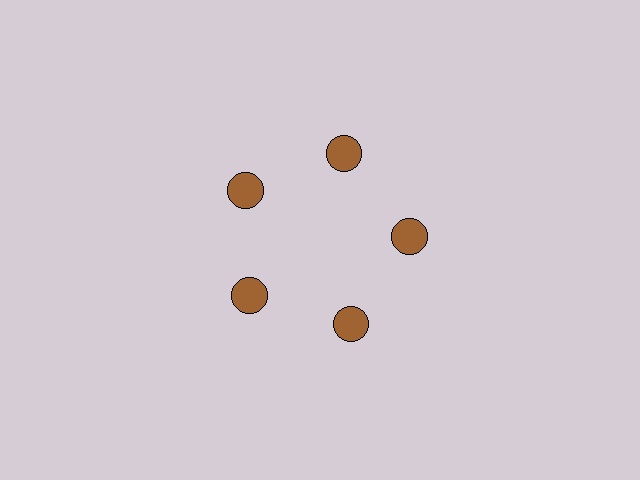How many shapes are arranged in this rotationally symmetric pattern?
There are 5 shapes, arranged in 5 groups of 1.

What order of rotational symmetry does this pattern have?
This pattern has 5-fold rotational symmetry.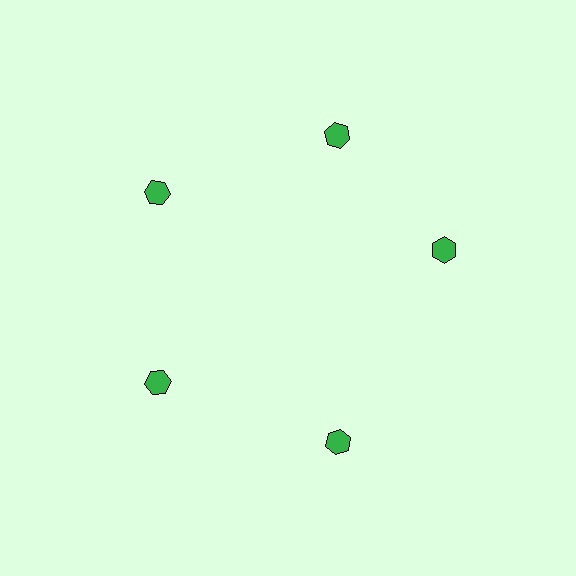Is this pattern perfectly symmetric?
No. The 5 green hexagons are arranged in a ring, but one element near the 3 o'clock position is rotated out of alignment along the ring, breaking the 5-fold rotational symmetry.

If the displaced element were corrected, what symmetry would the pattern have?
It would have 5-fold rotational symmetry — the pattern would map onto itself every 72 degrees.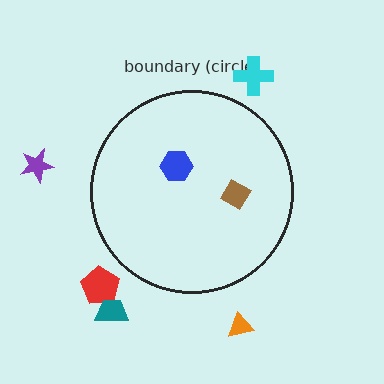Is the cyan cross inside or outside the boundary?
Outside.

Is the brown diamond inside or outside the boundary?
Inside.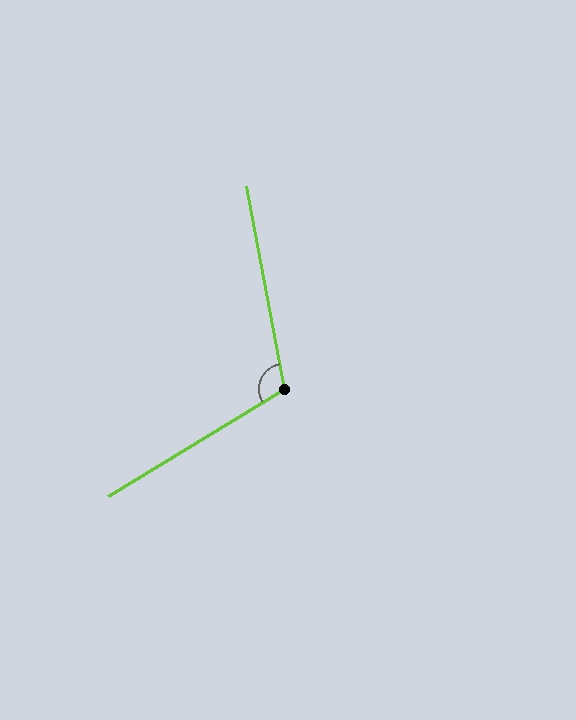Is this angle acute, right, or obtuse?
It is obtuse.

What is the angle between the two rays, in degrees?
Approximately 111 degrees.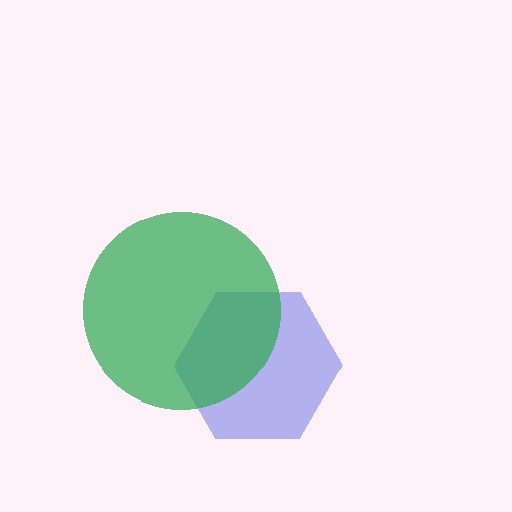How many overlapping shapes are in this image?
There are 2 overlapping shapes in the image.